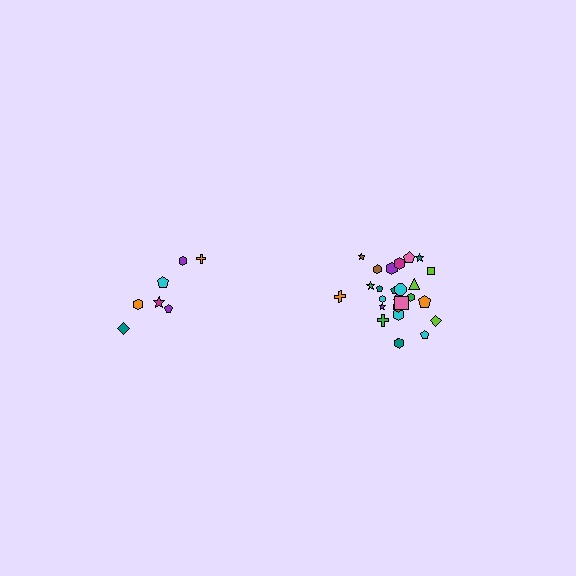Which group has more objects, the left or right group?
The right group.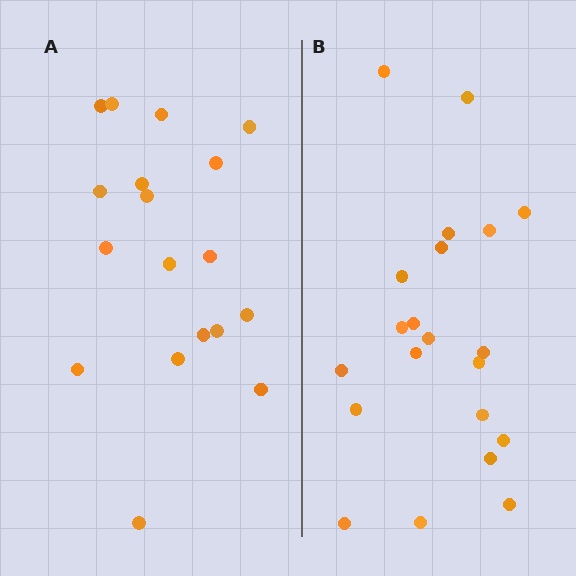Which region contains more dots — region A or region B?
Region B (the right region) has more dots.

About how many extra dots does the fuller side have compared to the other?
Region B has just a few more — roughly 2 or 3 more dots than region A.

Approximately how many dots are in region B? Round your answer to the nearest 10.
About 20 dots. (The exact count is 21, which rounds to 20.)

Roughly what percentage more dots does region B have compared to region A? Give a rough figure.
About 15% more.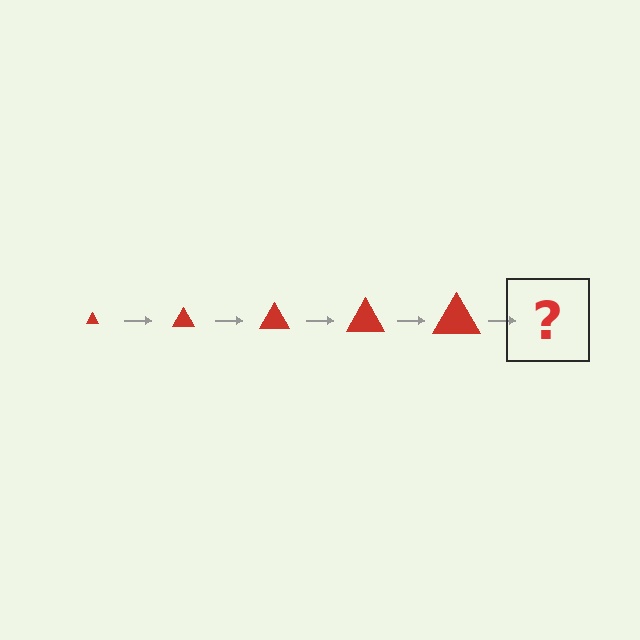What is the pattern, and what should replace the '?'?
The pattern is that the triangle gets progressively larger each step. The '?' should be a red triangle, larger than the previous one.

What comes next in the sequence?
The next element should be a red triangle, larger than the previous one.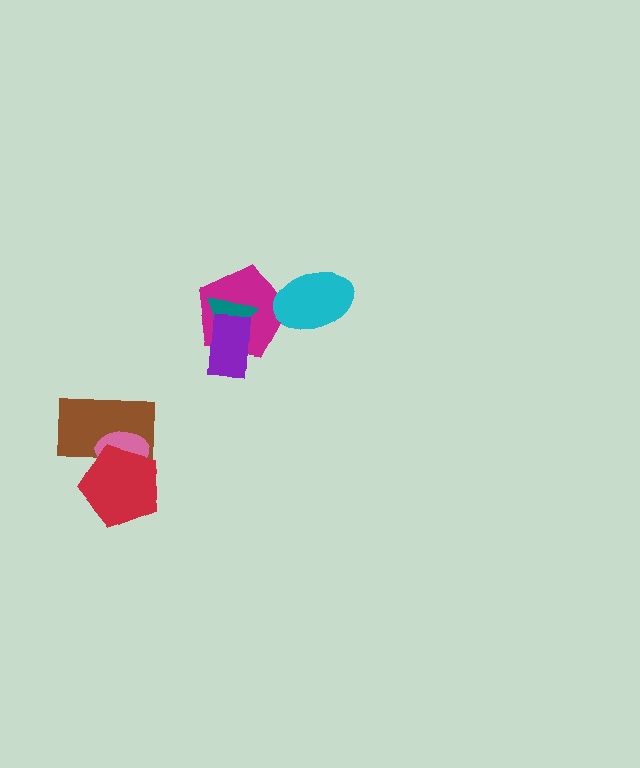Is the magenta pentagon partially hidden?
Yes, it is partially covered by another shape.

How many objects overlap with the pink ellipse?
2 objects overlap with the pink ellipse.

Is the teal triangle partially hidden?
Yes, it is partially covered by another shape.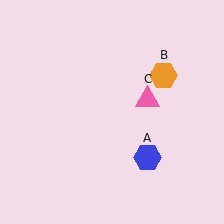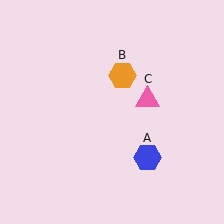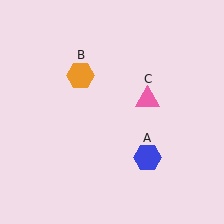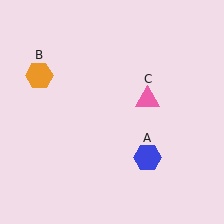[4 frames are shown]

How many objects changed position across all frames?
1 object changed position: orange hexagon (object B).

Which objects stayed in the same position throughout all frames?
Blue hexagon (object A) and pink triangle (object C) remained stationary.